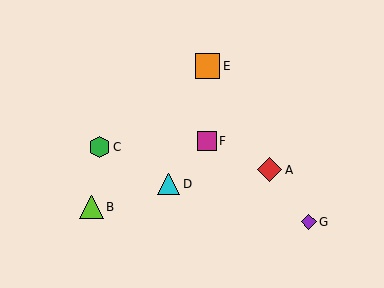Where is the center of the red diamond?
The center of the red diamond is at (270, 170).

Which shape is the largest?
The orange square (labeled E) is the largest.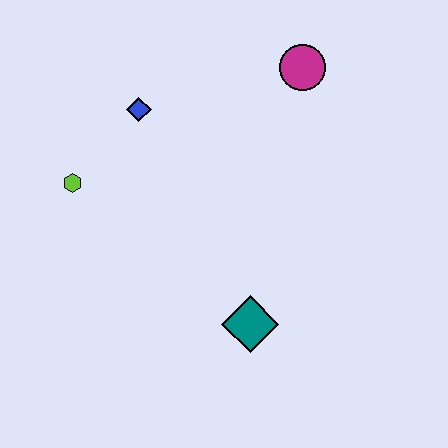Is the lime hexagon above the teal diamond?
Yes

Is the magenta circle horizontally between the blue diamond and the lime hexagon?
No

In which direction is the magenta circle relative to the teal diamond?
The magenta circle is above the teal diamond.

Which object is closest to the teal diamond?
The lime hexagon is closest to the teal diamond.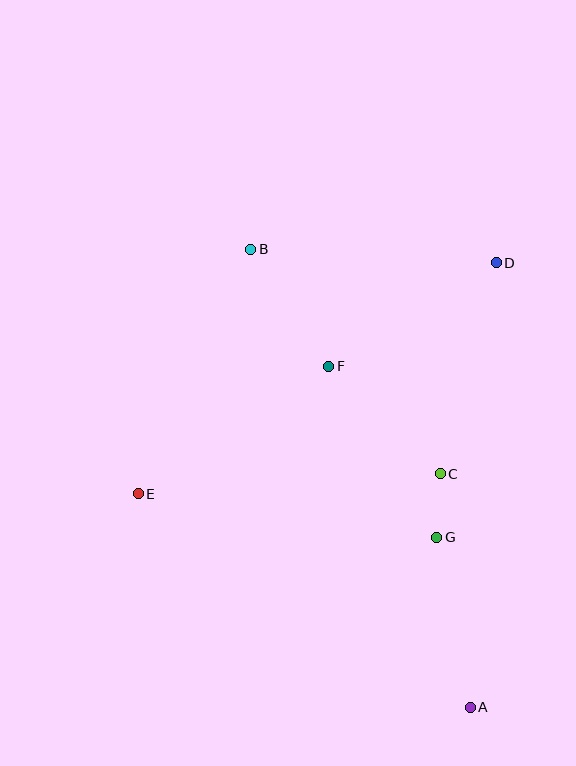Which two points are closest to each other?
Points C and G are closest to each other.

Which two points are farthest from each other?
Points A and B are farthest from each other.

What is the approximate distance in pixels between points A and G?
The distance between A and G is approximately 173 pixels.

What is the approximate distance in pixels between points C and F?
The distance between C and F is approximately 154 pixels.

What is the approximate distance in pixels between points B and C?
The distance between B and C is approximately 294 pixels.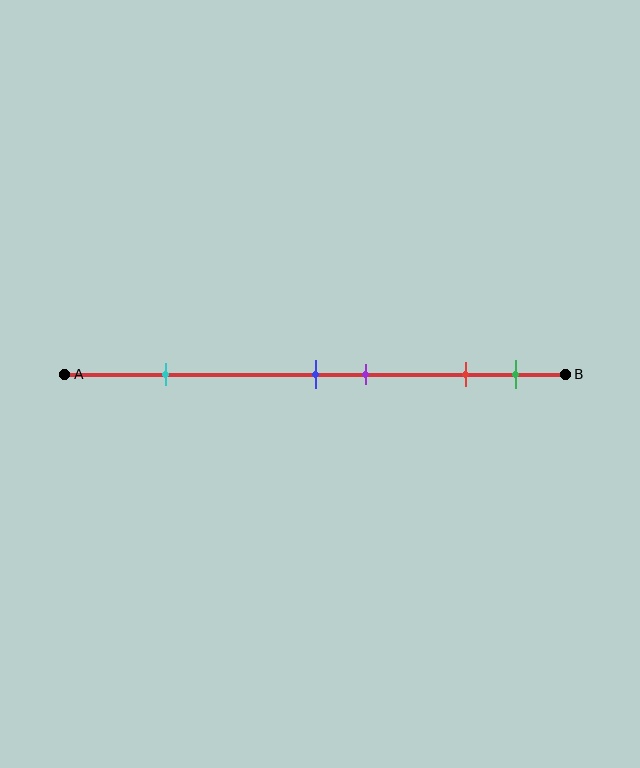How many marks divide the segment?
There are 5 marks dividing the segment.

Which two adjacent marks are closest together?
The blue and purple marks are the closest adjacent pair.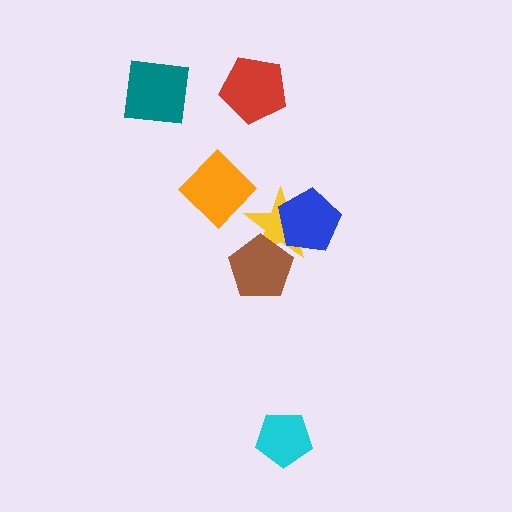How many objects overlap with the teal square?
0 objects overlap with the teal square.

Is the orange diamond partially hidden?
No, no other shape covers it.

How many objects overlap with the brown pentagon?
1 object overlaps with the brown pentagon.